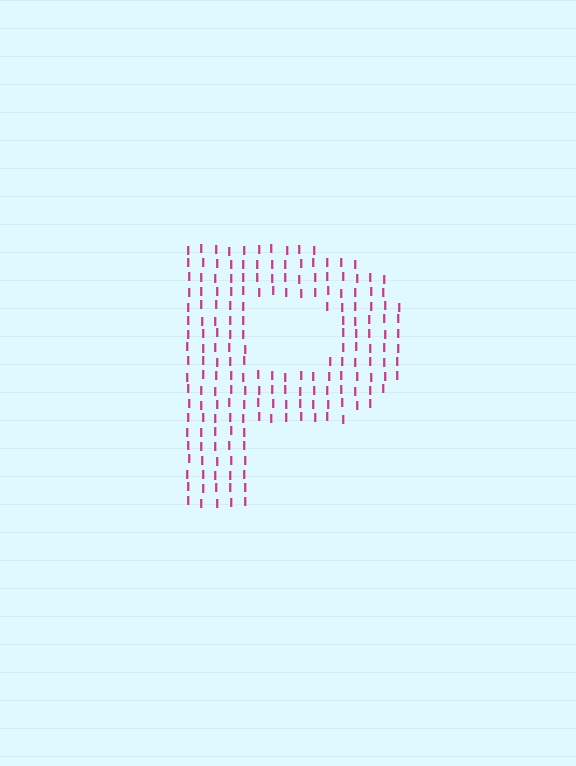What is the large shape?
The large shape is the letter P.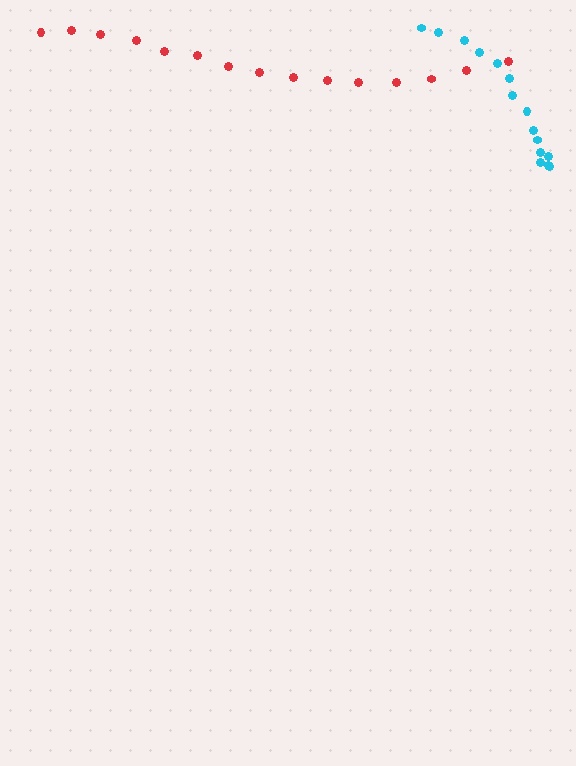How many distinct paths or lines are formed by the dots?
There are 2 distinct paths.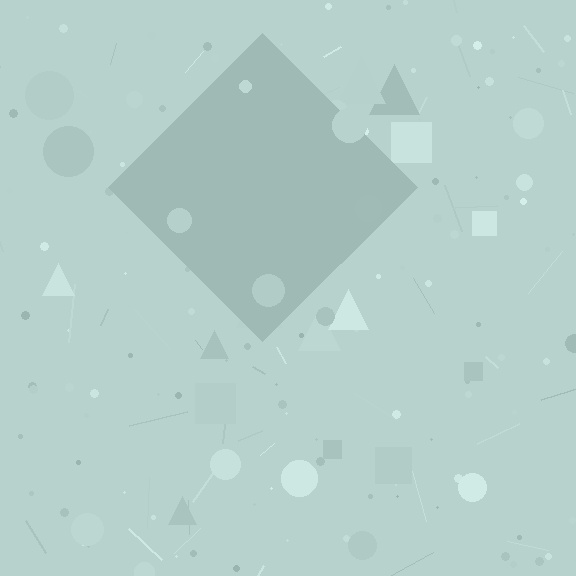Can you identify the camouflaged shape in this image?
The camouflaged shape is a diamond.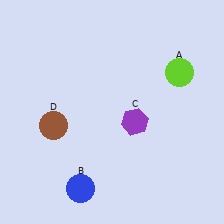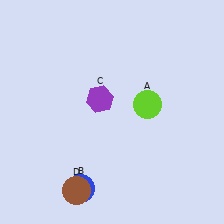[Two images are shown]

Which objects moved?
The objects that moved are: the lime circle (A), the purple hexagon (C), the brown circle (D).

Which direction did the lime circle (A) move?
The lime circle (A) moved left.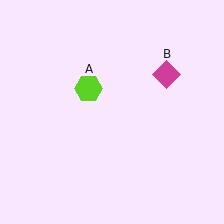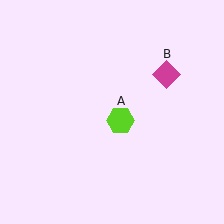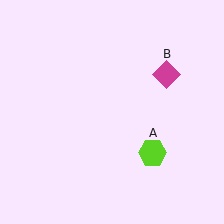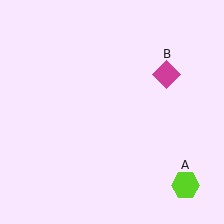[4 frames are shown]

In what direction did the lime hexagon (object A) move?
The lime hexagon (object A) moved down and to the right.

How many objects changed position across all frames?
1 object changed position: lime hexagon (object A).